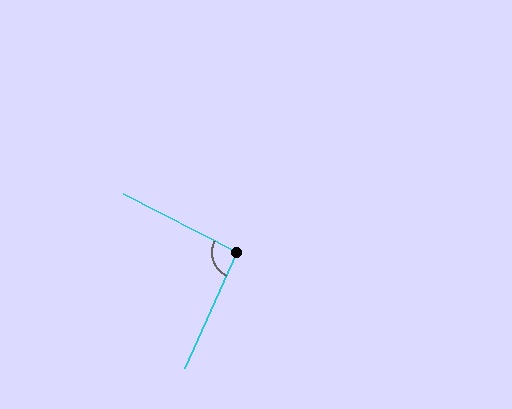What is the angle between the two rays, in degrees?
Approximately 93 degrees.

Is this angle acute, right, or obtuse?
It is approximately a right angle.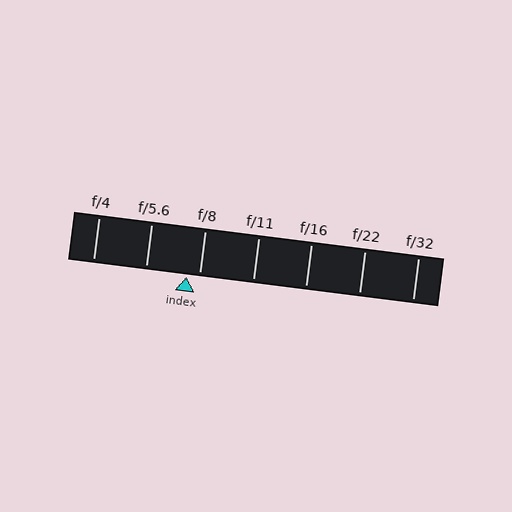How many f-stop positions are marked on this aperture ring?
There are 7 f-stop positions marked.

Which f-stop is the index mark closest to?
The index mark is closest to f/8.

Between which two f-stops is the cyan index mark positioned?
The index mark is between f/5.6 and f/8.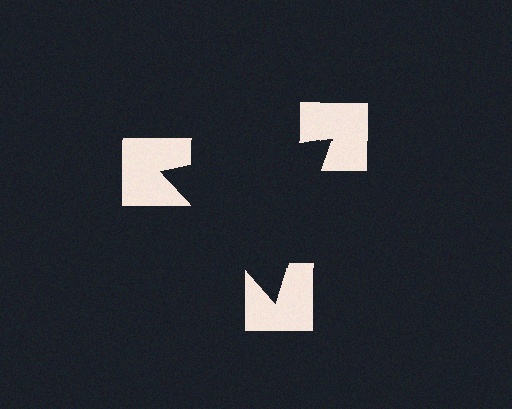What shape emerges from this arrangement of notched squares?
An illusory triangle — its edges are inferred from the aligned wedge cuts in the notched squares, not physically drawn.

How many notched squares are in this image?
There are 3 — one at each vertex of the illusory triangle.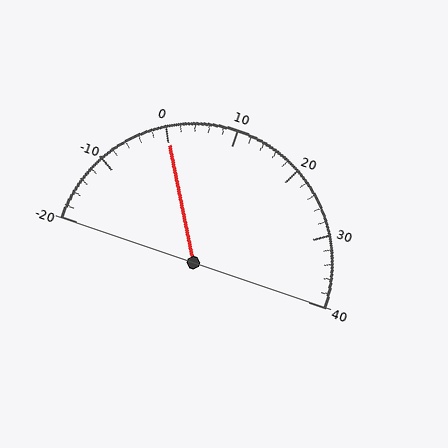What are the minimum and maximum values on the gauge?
The gauge ranges from -20 to 40.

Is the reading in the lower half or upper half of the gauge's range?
The reading is in the lower half of the range (-20 to 40).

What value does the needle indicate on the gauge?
The needle indicates approximately 0.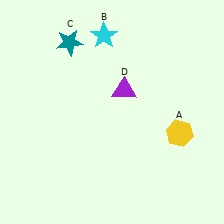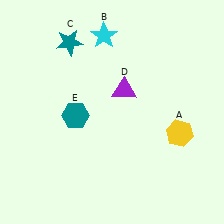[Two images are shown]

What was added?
A teal hexagon (E) was added in Image 2.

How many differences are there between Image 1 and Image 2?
There is 1 difference between the two images.